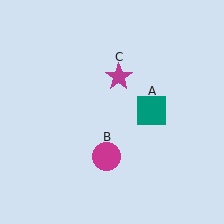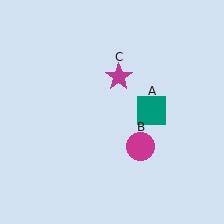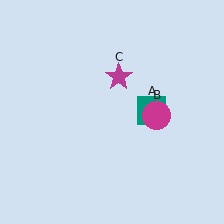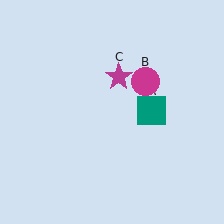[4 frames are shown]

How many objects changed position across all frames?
1 object changed position: magenta circle (object B).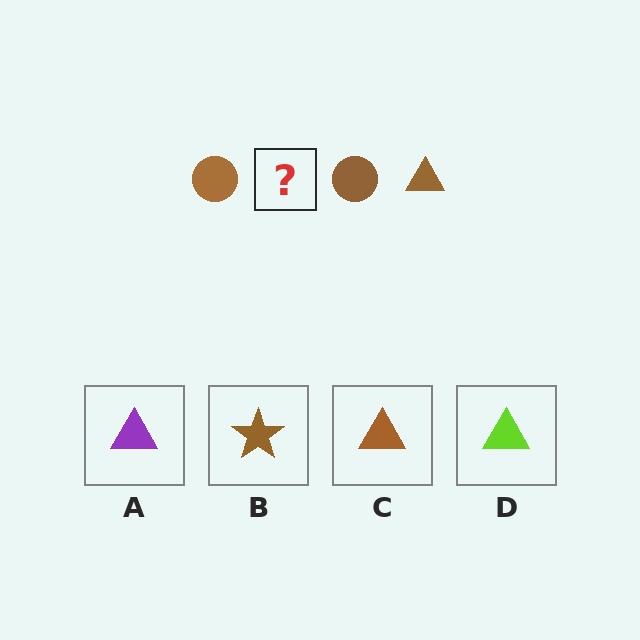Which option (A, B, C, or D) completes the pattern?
C.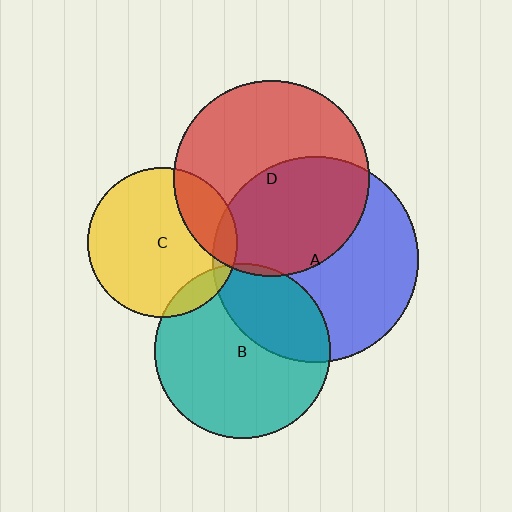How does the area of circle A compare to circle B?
Approximately 1.4 times.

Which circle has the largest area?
Circle A (blue).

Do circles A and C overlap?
Yes.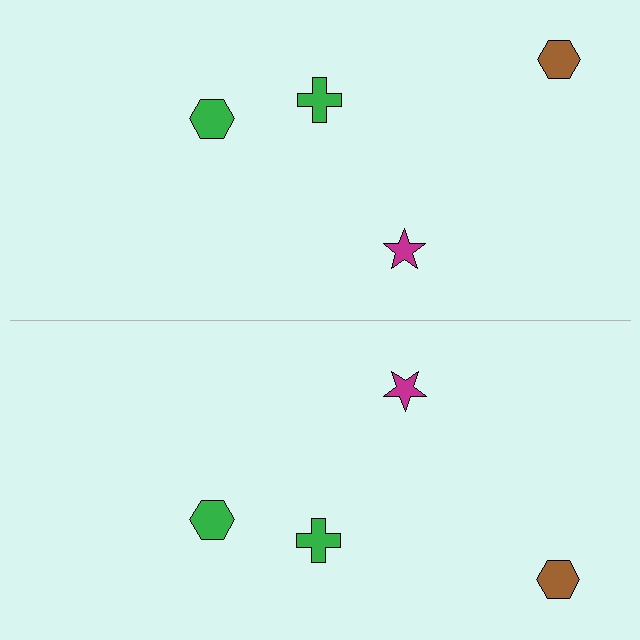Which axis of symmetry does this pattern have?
The pattern has a horizontal axis of symmetry running through the center of the image.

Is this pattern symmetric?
Yes, this pattern has bilateral (reflection) symmetry.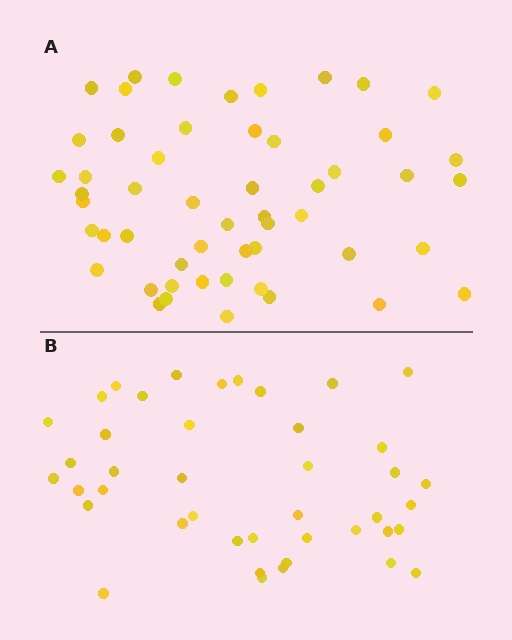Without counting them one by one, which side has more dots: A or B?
Region A (the top region) has more dots.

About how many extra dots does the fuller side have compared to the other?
Region A has roughly 12 or so more dots than region B.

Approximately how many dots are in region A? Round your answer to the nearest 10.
About 50 dots. (The exact count is 53, which rounds to 50.)